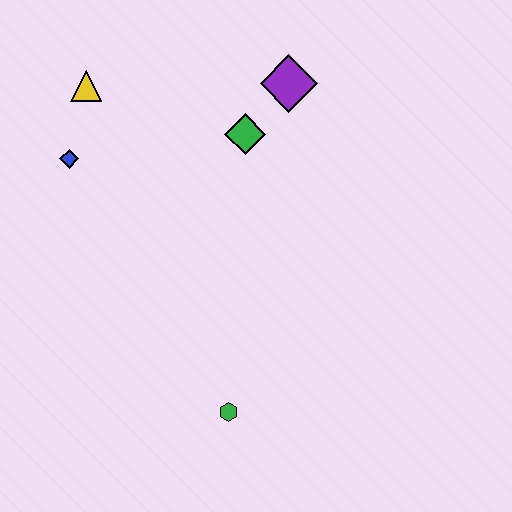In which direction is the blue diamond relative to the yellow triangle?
The blue diamond is below the yellow triangle.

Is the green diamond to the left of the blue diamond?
No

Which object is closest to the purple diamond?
The green diamond is closest to the purple diamond.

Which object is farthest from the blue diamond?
The green hexagon is farthest from the blue diamond.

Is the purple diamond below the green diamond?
No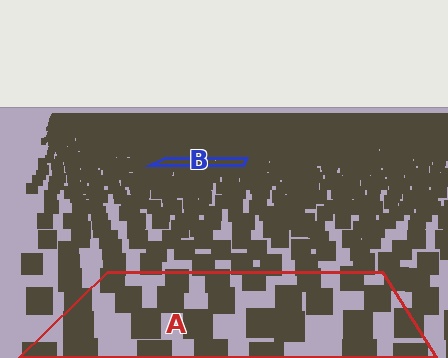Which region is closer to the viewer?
Region A is closer. The texture elements there are larger and more spread out.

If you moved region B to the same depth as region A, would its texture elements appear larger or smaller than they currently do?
They would appear larger. At a closer depth, the same texture elements are projected at a bigger on-screen size.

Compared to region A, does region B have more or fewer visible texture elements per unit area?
Region B has more texture elements per unit area — they are packed more densely because it is farther away.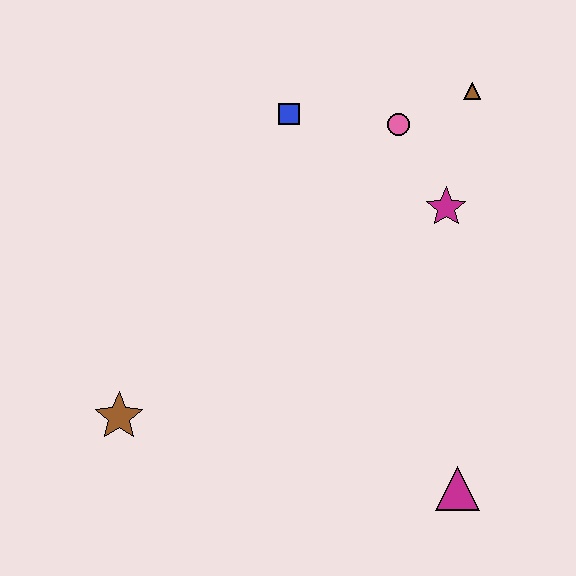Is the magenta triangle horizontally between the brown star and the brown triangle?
Yes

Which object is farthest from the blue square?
The magenta triangle is farthest from the blue square.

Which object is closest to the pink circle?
The brown triangle is closest to the pink circle.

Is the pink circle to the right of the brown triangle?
No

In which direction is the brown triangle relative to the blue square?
The brown triangle is to the right of the blue square.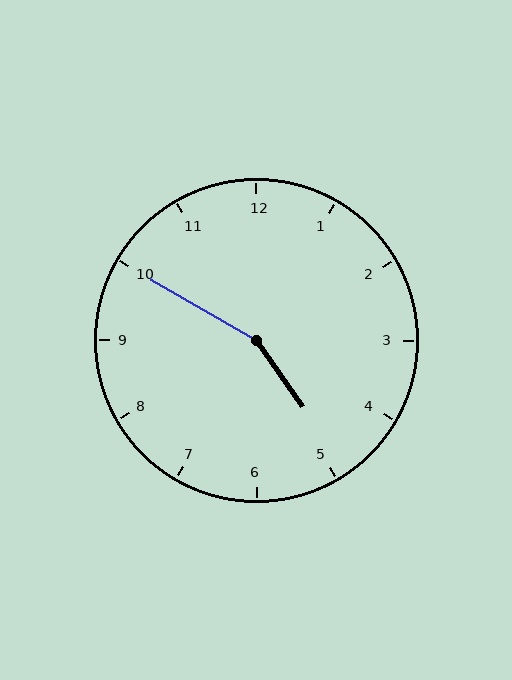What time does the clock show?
4:50.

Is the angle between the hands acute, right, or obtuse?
It is obtuse.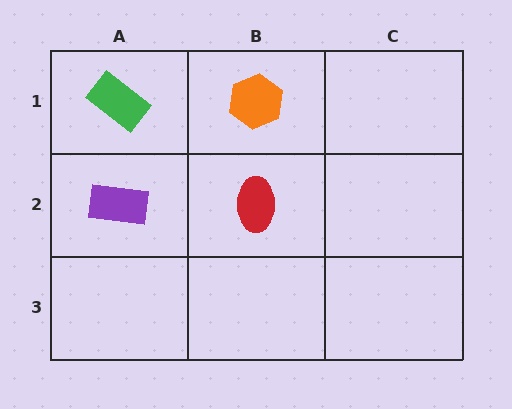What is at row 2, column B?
A red ellipse.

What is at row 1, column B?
An orange hexagon.